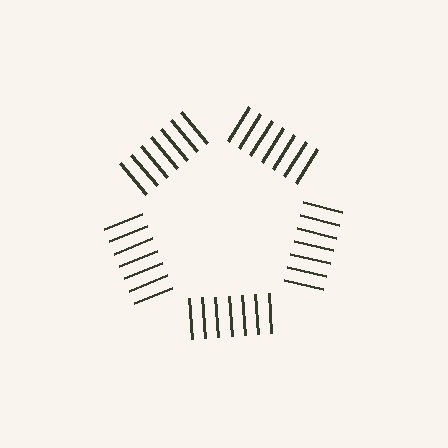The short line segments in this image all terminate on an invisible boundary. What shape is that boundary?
An illusory pentagon — the line segments terminate on its edges but no continuous stroke is drawn.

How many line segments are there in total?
35 — 7 along each of the 5 edges.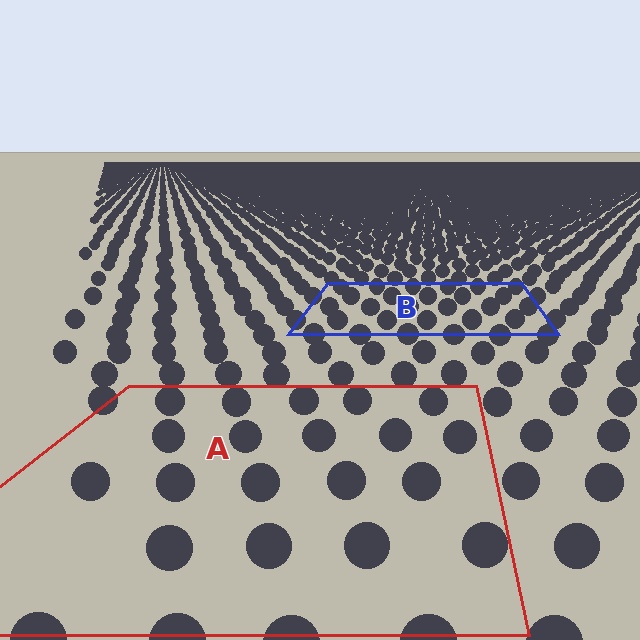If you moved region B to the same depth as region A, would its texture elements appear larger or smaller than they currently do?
They would appear larger. At a closer depth, the same texture elements are projected at a bigger on-screen size.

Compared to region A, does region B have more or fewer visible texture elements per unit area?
Region B has more texture elements per unit area — they are packed more densely because it is farther away.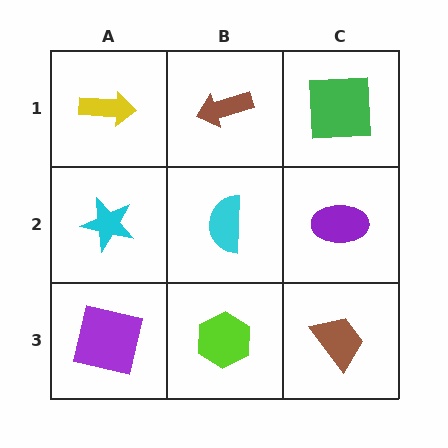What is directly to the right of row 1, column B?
A green square.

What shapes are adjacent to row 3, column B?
A cyan semicircle (row 2, column B), a purple square (row 3, column A), a brown trapezoid (row 3, column C).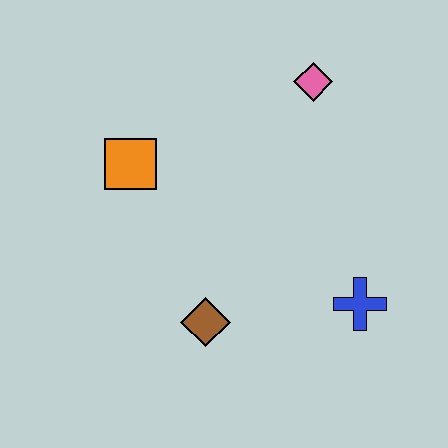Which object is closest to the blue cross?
The brown diamond is closest to the blue cross.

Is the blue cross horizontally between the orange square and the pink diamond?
No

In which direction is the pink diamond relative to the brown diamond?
The pink diamond is above the brown diamond.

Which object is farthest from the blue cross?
The orange square is farthest from the blue cross.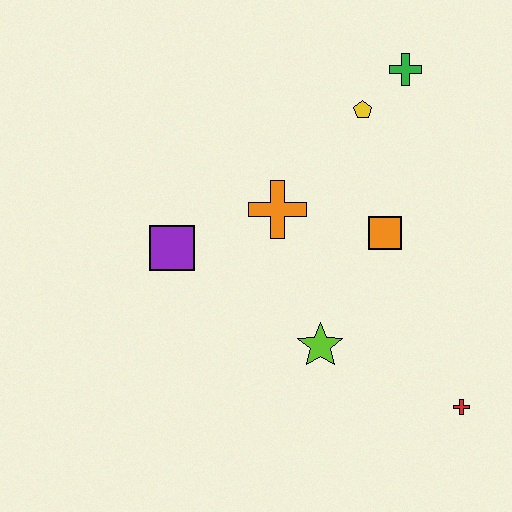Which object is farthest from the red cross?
The green cross is farthest from the red cross.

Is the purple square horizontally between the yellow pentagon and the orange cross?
No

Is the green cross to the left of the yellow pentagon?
No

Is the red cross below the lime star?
Yes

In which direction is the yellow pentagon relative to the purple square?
The yellow pentagon is to the right of the purple square.